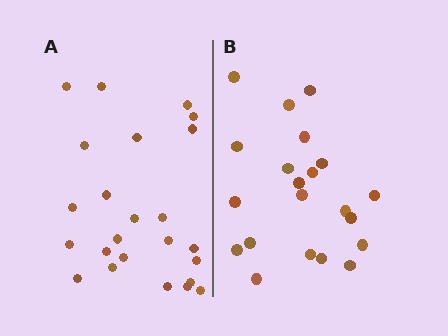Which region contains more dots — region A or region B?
Region A (the left region) has more dots.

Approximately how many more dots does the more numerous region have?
Region A has just a few more — roughly 2 or 3 more dots than region B.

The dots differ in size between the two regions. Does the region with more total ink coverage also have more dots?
No. Region B has more total ink coverage because its dots are larger, but region A actually contains more individual dots. Total area can be misleading — the number of items is what matters here.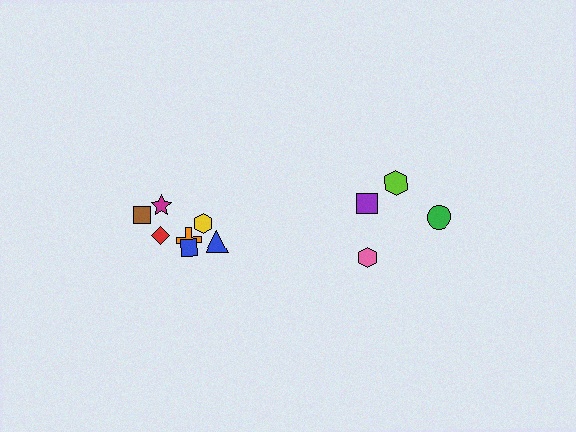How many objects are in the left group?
There are 7 objects.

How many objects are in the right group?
There are 4 objects.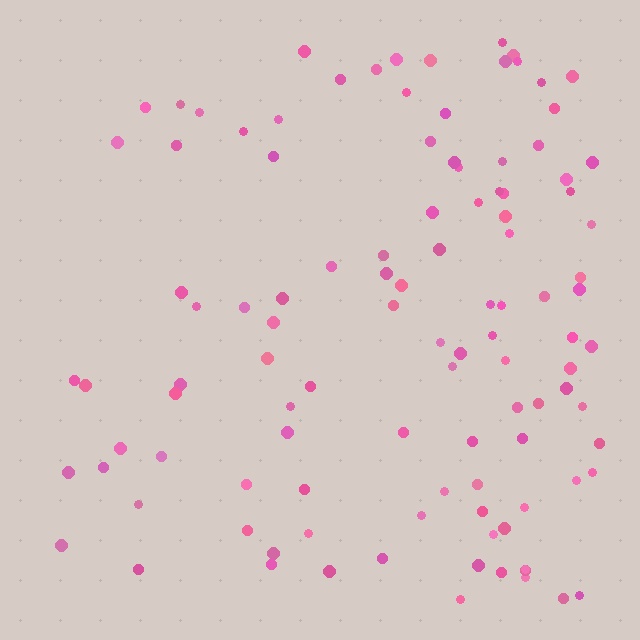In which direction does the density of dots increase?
From left to right, with the right side densest.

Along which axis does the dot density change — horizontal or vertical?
Horizontal.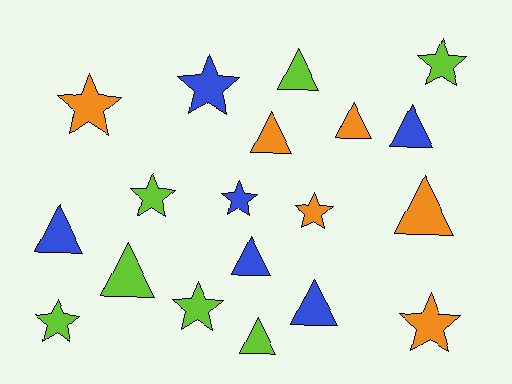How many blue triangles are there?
There are 4 blue triangles.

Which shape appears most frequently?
Triangle, with 10 objects.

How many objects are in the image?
There are 19 objects.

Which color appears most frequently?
Lime, with 7 objects.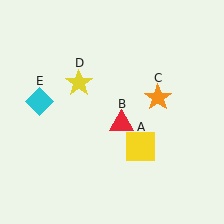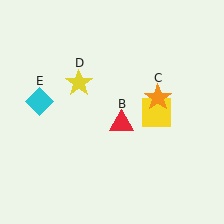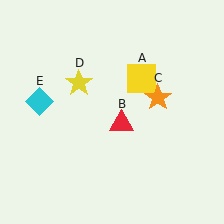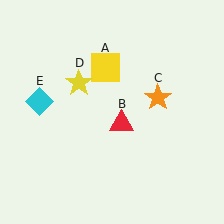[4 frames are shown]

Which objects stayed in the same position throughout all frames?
Red triangle (object B) and orange star (object C) and yellow star (object D) and cyan diamond (object E) remained stationary.